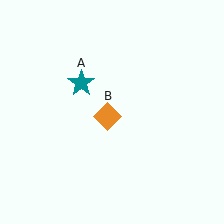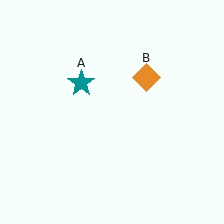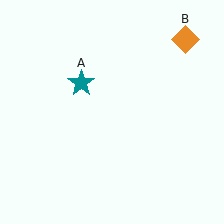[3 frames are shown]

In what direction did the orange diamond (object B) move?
The orange diamond (object B) moved up and to the right.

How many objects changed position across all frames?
1 object changed position: orange diamond (object B).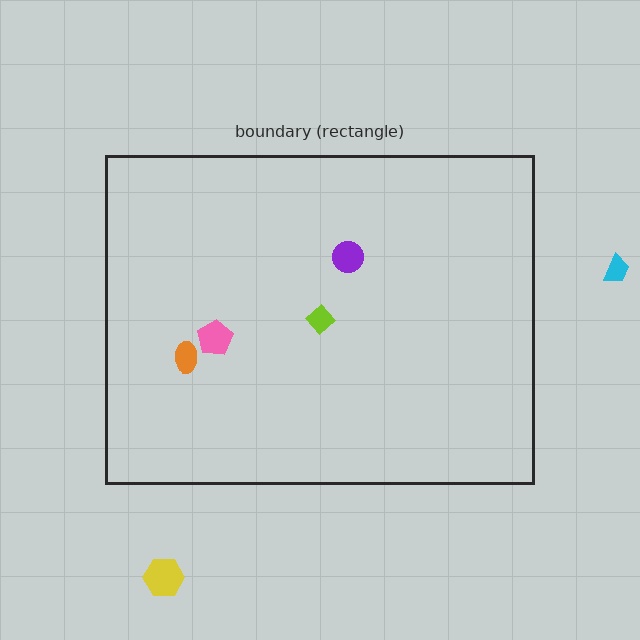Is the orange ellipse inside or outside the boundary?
Inside.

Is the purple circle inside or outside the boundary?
Inside.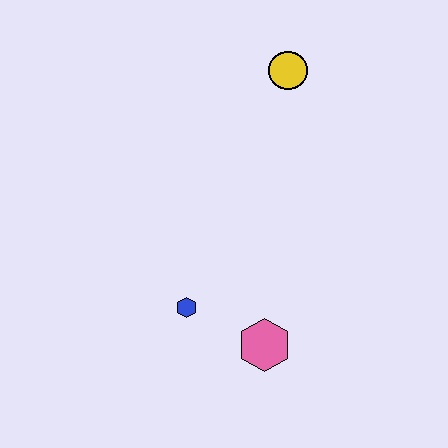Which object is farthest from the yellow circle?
The pink hexagon is farthest from the yellow circle.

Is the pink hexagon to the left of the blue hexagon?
No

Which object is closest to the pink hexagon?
The blue hexagon is closest to the pink hexagon.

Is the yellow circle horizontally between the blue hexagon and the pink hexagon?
No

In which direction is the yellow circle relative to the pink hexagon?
The yellow circle is above the pink hexagon.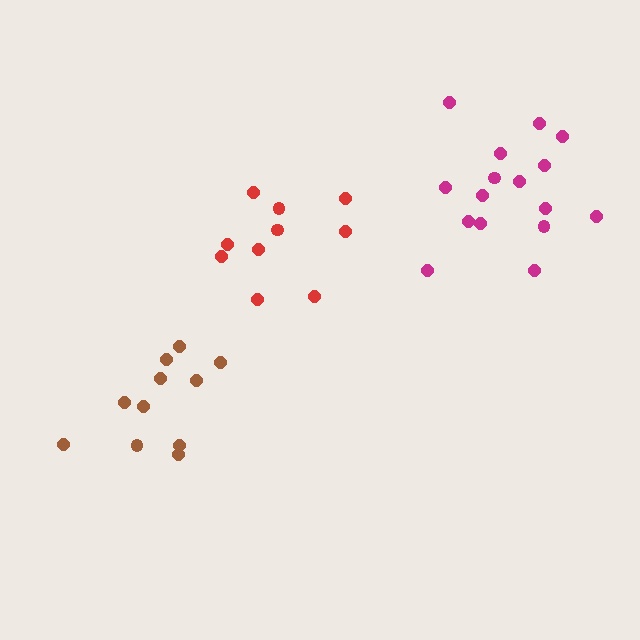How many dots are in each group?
Group 1: 16 dots, Group 2: 11 dots, Group 3: 10 dots (37 total).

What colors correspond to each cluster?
The clusters are colored: magenta, brown, red.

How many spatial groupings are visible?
There are 3 spatial groupings.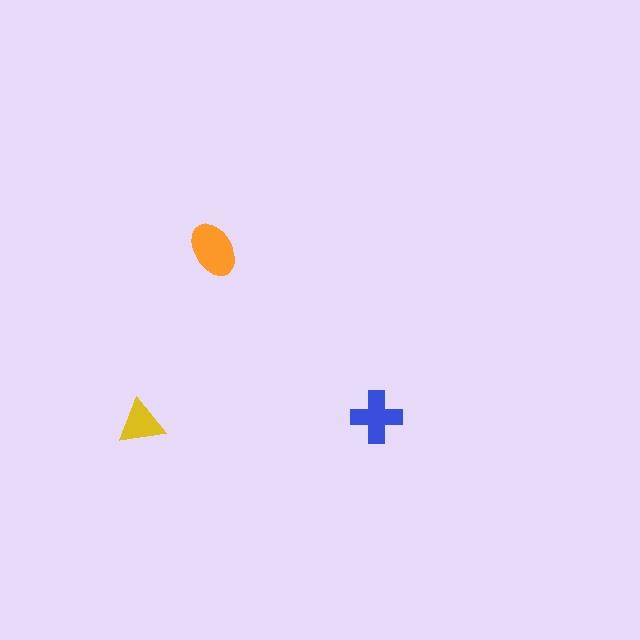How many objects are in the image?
There are 3 objects in the image.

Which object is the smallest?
The yellow triangle.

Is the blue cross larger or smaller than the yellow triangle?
Larger.